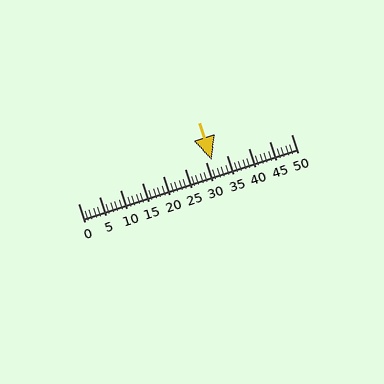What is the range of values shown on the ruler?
The ruler shows values from 0 to 50.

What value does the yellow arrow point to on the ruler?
The yellow arrow points to approximately 31.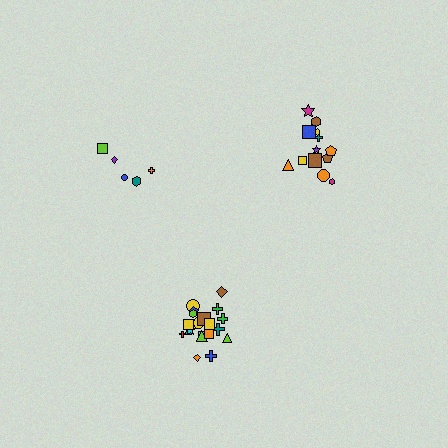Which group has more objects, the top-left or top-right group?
The top-right group.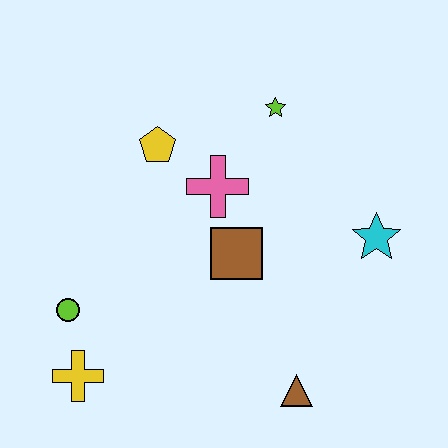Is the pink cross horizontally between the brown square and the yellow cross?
Yes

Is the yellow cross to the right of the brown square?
No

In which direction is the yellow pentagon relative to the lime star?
The yellow pentagon is to the left of the lime star.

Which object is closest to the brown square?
The pink cross is closest to the brown square.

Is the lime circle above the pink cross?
No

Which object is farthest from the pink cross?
The yellow cross is farthest from the pink cross.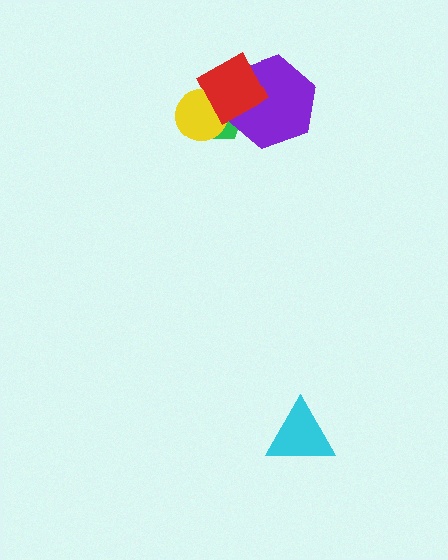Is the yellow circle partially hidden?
Yes, it is partially covered by another shape.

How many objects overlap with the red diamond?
3 objects overlap with the red diamond.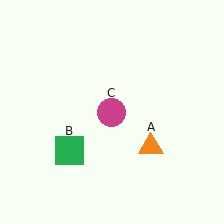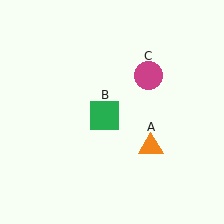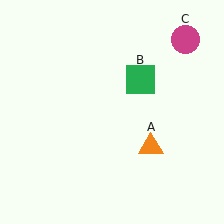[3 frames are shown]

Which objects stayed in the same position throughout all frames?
Orange triangle (object A) remained stationary.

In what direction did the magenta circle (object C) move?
The magenta circle (object C) moved up and to the right.